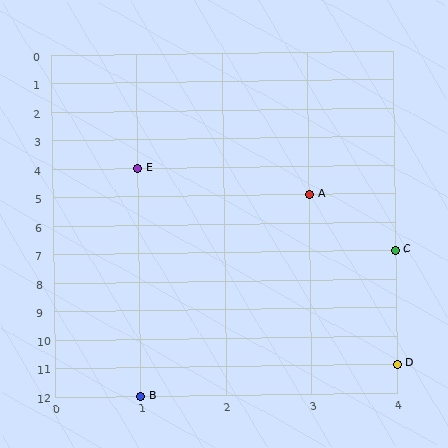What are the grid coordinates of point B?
Point B is at grid coordinates (1, 12).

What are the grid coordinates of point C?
Point C is at grid coordinates (4, 7).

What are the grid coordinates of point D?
Point D is at grid coordinates (4, 11).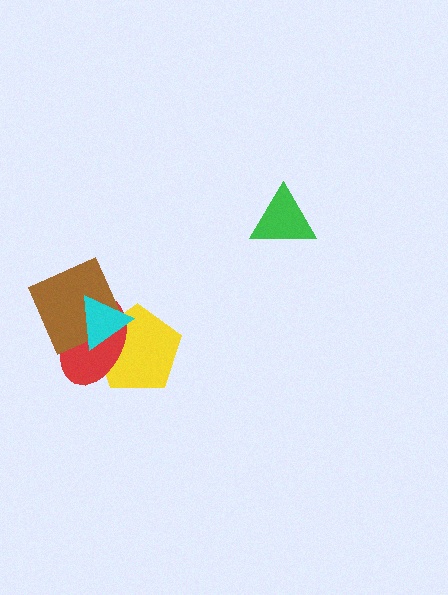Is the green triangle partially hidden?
No, no other shape covers it.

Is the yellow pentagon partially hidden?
Yes, it is partially covered by another shape.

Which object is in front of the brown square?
The cyan triangle is in front of the brown square.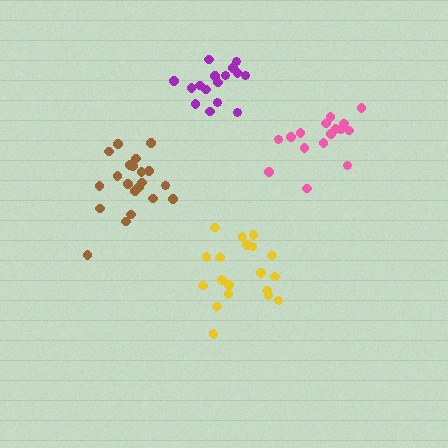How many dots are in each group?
Group 1: 16 dots, Group 2: 19 dots, Group 3: 16 dots, Group 4: 21 dots (72 total).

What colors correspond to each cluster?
The clusters are colored: purple, yellow, pink, brown.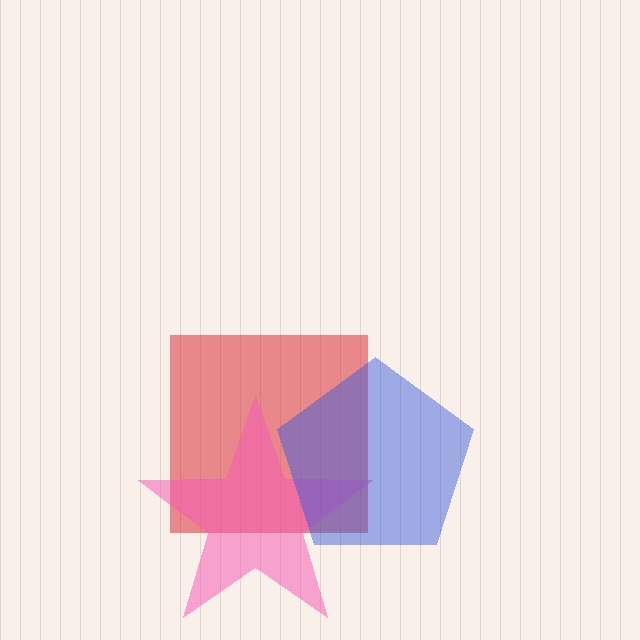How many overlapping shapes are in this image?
There are 3 overlapping shapes in the image.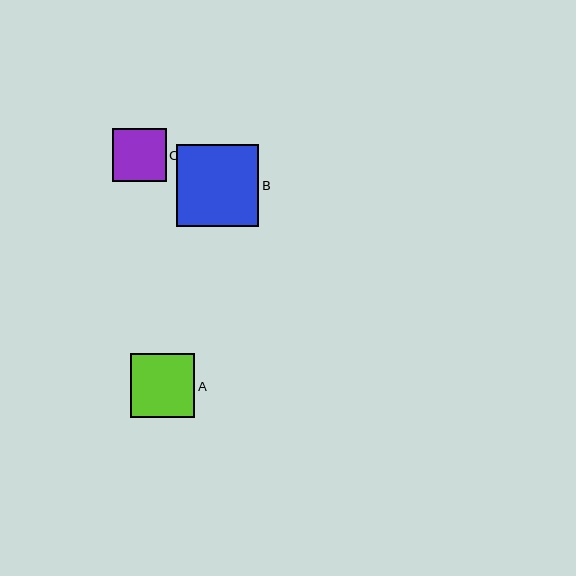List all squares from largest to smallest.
From largest to smallest: B, A, C.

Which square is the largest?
Square B is the largest with a size of approximately 83 pixels.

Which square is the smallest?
Square C is the smallest with a size of approximately 53 pixels.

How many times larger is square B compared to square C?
Square B is approximately 1.5 times the size of square C.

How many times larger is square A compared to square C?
Square A is approximately 1.2 times the size of square C.